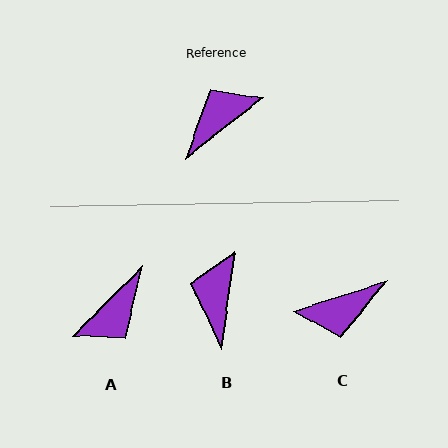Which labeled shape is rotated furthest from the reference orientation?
A, about 173 degrees away.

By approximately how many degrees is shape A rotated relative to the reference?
Approximately 173 degrees clockwise.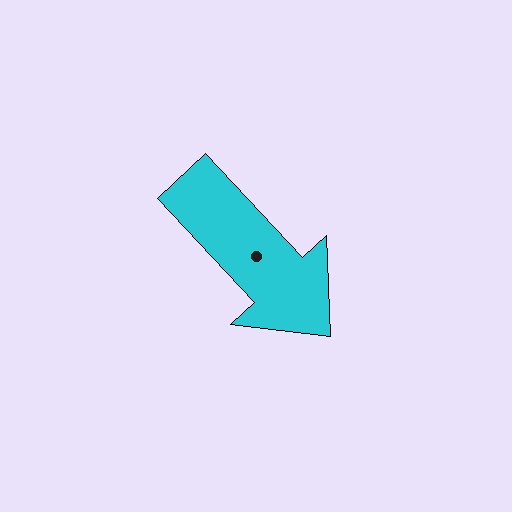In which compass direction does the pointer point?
Southeast.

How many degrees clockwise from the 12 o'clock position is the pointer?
Approximately 137 degrees.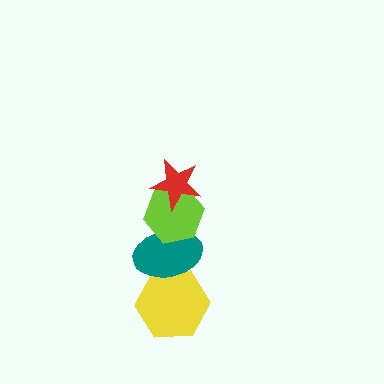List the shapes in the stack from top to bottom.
From top to bottom: the red star, the lime hexagon, the teal ellipse, the yellow hexagon.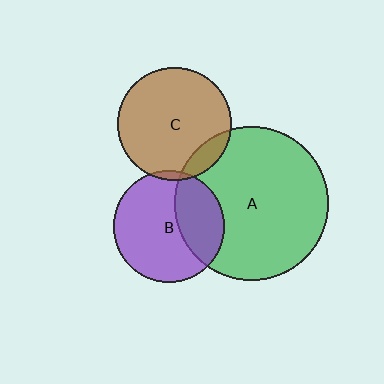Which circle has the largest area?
Circle A (green).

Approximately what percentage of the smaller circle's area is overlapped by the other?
Approximately 10%.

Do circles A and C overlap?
Yes.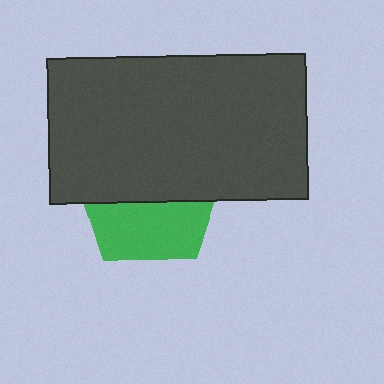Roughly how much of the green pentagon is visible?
A small part of it is visible (roughly 43%).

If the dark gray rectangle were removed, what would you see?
You would see the complete green pentagon.